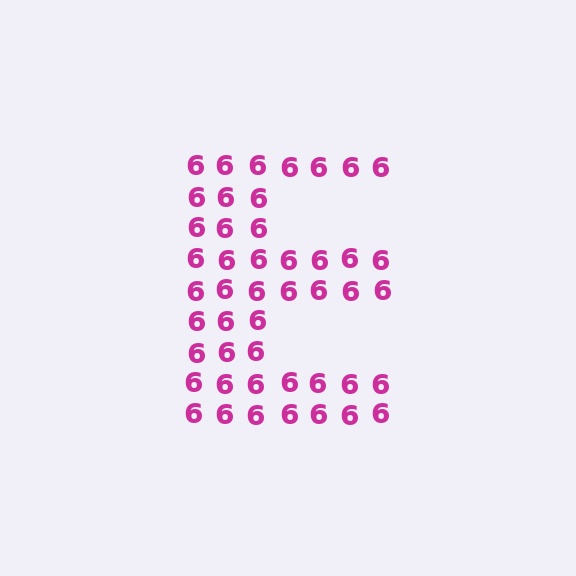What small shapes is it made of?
It is made of small digit 6's.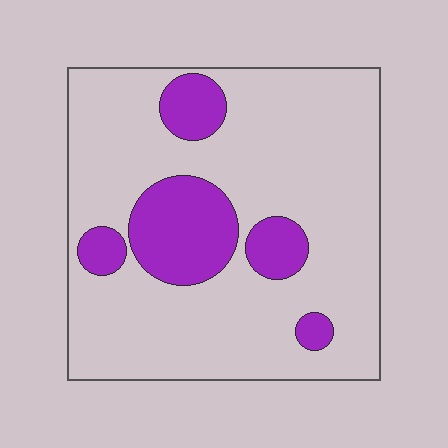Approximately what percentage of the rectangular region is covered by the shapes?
Approximately 20%.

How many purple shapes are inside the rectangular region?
5.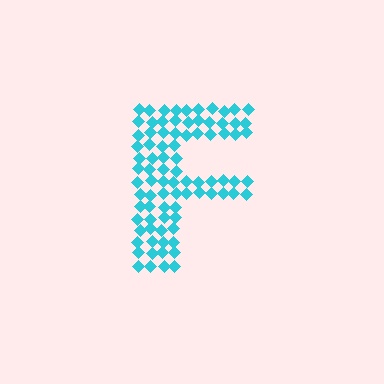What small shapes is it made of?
It is made of small diamonds.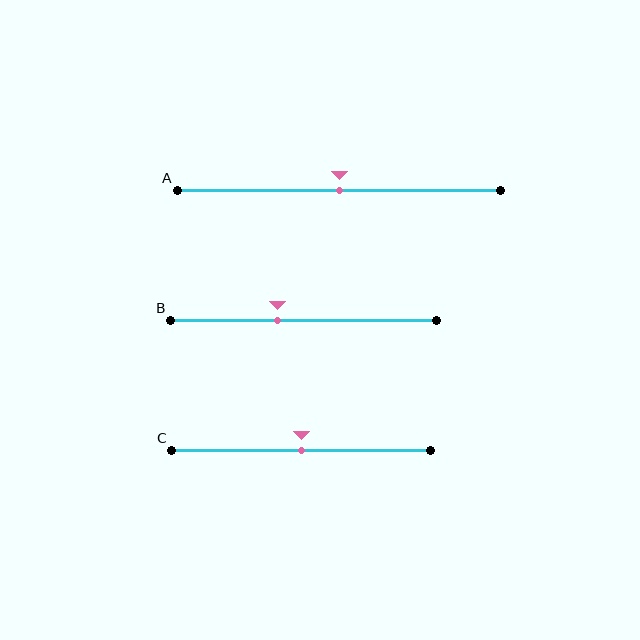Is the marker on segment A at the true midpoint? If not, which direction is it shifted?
Yes, the marker on segment A is at the true midpoint.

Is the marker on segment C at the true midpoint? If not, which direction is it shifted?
Yes, the marker on segment C is at the true midpoint.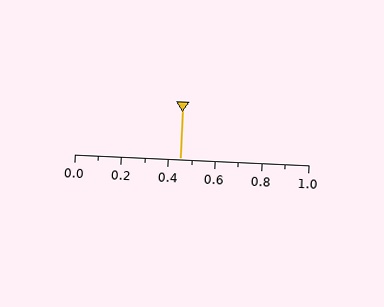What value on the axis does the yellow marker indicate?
The marker indicates approximately 0.45.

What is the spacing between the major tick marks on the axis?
The major ticks are spaced 0.2 apart.